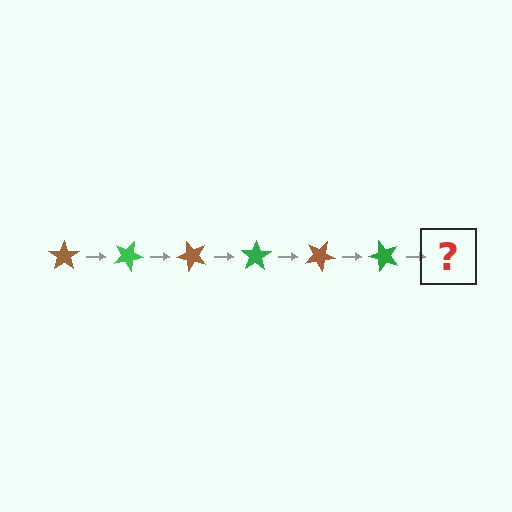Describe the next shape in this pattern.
It should be a brown star, rotated 150 degrees from the start.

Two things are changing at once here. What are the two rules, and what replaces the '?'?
The two rules are that it rotates 25 degrees each step and the color cycles through brown and green. The '?' should be a brown star, rotated 150 degrees from the start.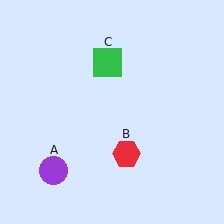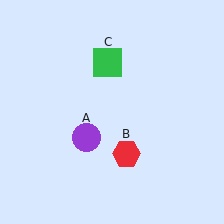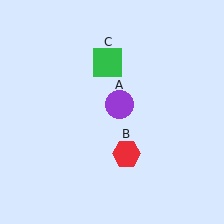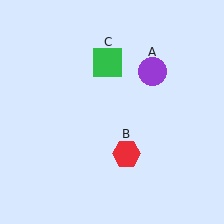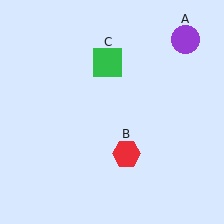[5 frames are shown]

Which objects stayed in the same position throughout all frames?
Red hexagon (object B) and green square (object C) remained stationary.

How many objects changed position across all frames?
1 object changed position: purple circle (object A).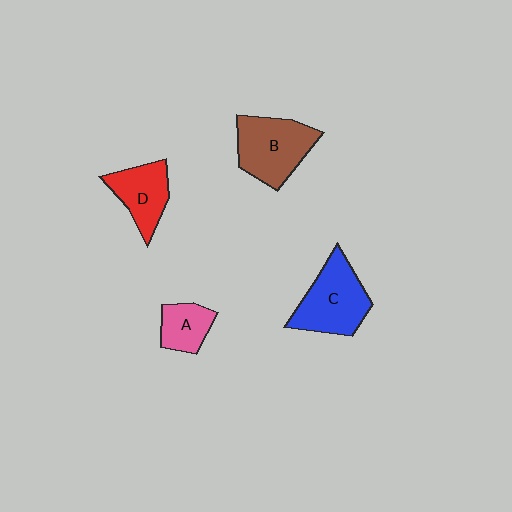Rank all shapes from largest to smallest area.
From largest to smallest: C (blue), B (brown), D (red), A (pink).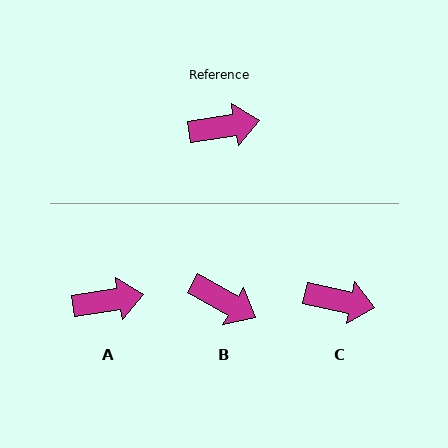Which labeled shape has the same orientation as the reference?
A.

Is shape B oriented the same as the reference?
No, it is off by about 38 degrees.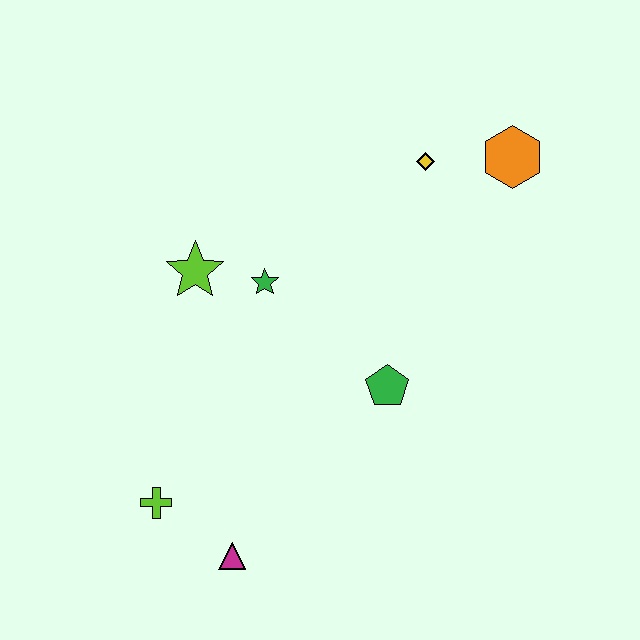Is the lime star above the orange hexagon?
No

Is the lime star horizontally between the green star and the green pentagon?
No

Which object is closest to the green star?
The lime star is closest to the green star.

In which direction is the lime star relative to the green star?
The lime star is to the left of the green star.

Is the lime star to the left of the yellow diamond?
Yes